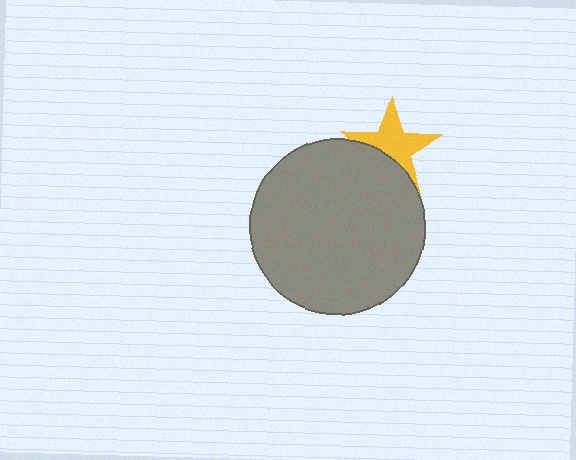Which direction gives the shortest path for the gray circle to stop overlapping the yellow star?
Moving down gives the shortest separation.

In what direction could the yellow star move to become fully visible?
The yellow star could move up. That would shift it out from behind the gray circle entirely.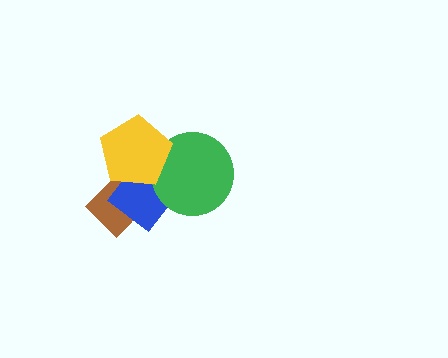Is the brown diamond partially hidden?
Yes, it is partially covered by another shape.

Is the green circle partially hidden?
Yes, it is partially covered by another shape.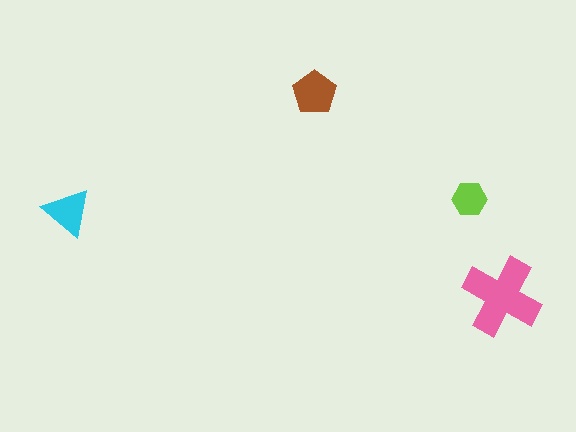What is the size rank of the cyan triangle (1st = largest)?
3rd.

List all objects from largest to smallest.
The pink cross, the brown pentagon, the cyan triangle, the lime hexagon.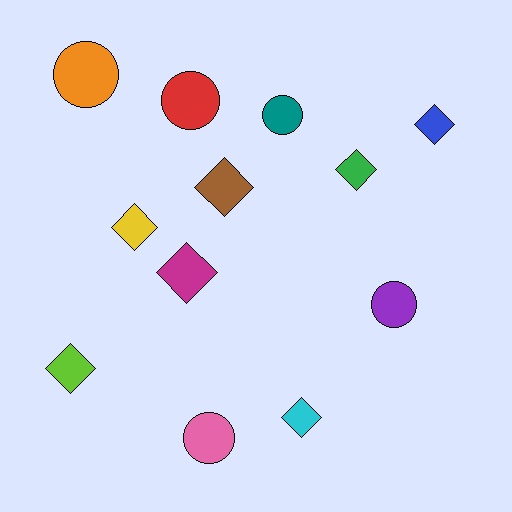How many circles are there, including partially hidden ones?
There are 5 circles.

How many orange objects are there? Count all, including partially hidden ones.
There is 1 orange object.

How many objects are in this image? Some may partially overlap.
There are 12 objects.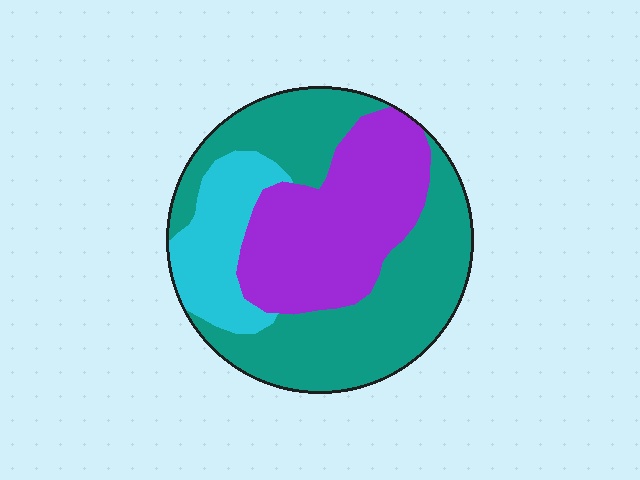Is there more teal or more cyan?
Teal.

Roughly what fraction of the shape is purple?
Purple takes up about one third (1/3) of the shape.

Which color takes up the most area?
Teal, at roughly 50%.